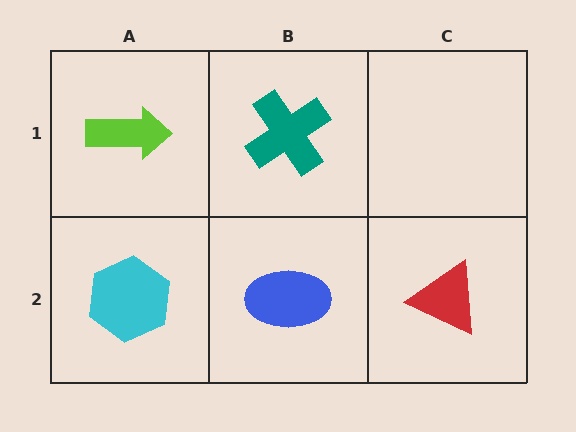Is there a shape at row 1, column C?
No, that cell is empty.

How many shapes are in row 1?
2 shapes.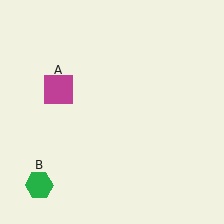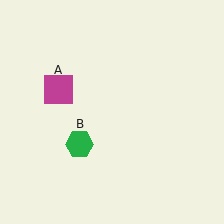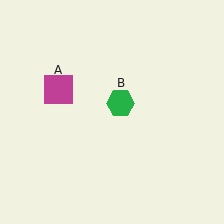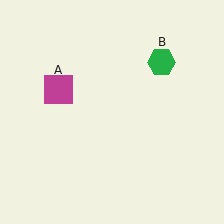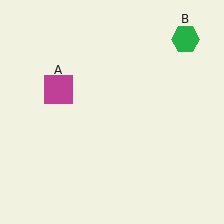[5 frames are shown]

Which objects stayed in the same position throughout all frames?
Magenta square (object A) remained stationary.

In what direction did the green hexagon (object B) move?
The green hexagon (object B) moved up and to the right.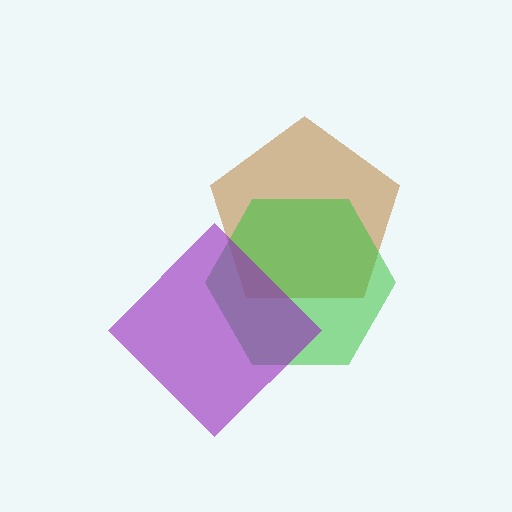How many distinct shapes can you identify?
There are 3 distinct shapes: a brown pentagon, a green hexagon, a purple diamond.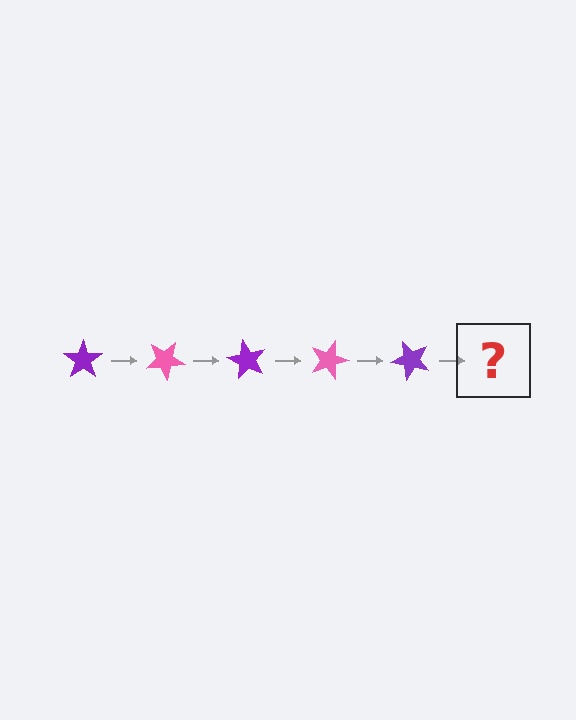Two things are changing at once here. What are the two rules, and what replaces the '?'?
The two rules are that it rotates 30 degrees each step and the color cycles through purple and pink. The '?' should be a pink star, rotated 150 degrees from the start.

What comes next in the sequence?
The next element should be a pink star, rotated 150 degrees from the start.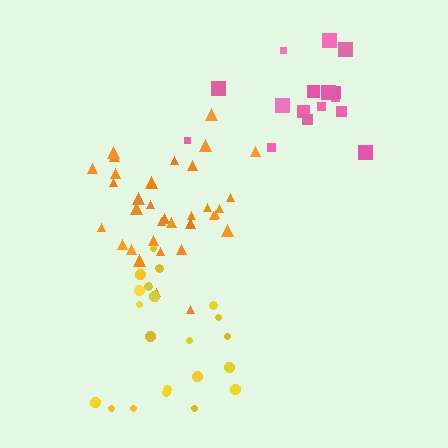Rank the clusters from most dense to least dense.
orange, yellow, pink.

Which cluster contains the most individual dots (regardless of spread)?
Orange (34).